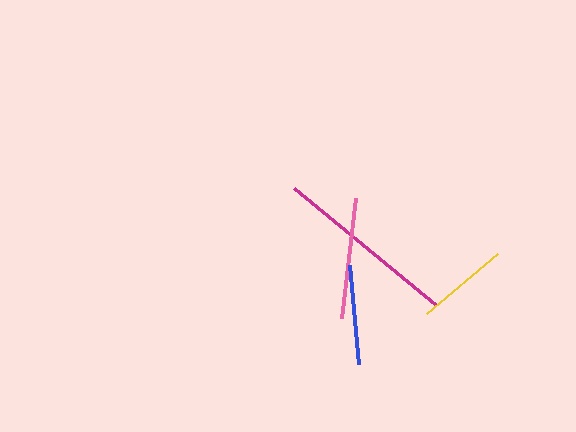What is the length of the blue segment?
The blue segment is approximately 100 pixels long.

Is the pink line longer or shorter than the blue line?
The pink line is longer than the blue line.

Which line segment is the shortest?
The yellow line is the shortest at approximately 93 pixels.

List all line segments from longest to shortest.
From longest to shortest: magenta, pink, blue, yellow.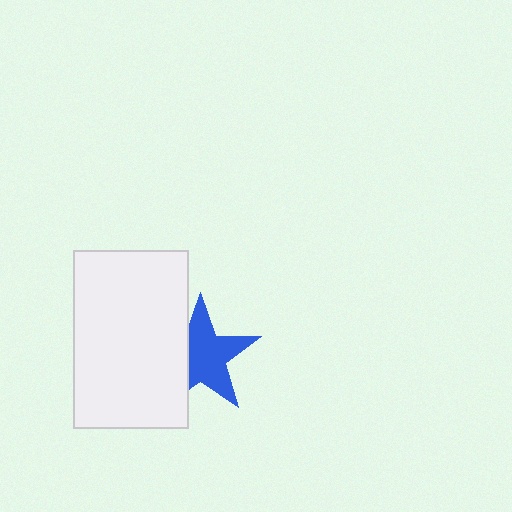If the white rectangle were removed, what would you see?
You would see the complete blue star.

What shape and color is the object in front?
The object in front is a white rectangle.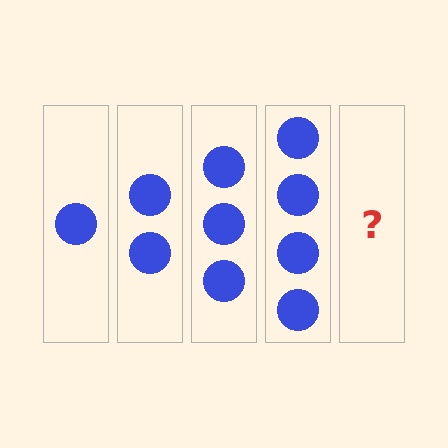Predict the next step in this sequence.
The next step is 5 circles.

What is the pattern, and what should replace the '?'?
The pattern is that each step adds one more circle. The '?' should be 5 circles.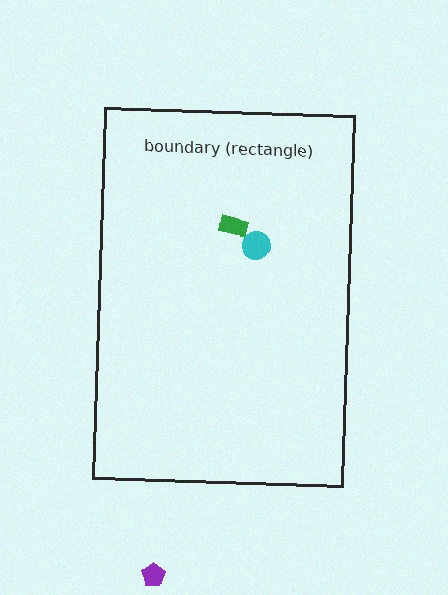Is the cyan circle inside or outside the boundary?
Inside.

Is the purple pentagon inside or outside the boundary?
Outside.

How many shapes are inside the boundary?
2 inside, 1 outside.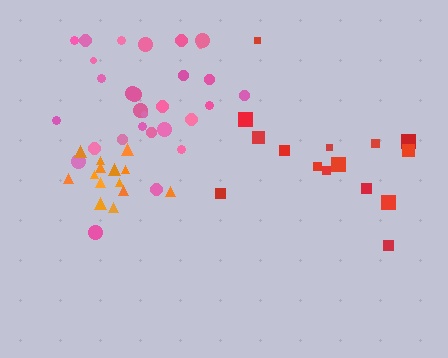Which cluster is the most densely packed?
Orange.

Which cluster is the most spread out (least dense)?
Red.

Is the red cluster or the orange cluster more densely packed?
Orange.